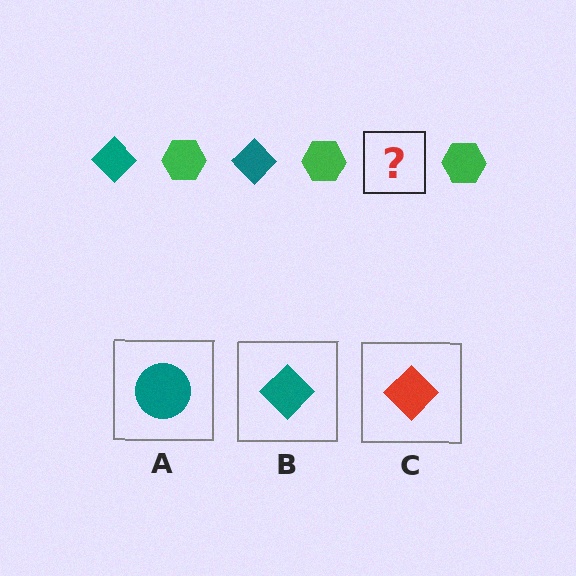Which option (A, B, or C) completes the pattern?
B.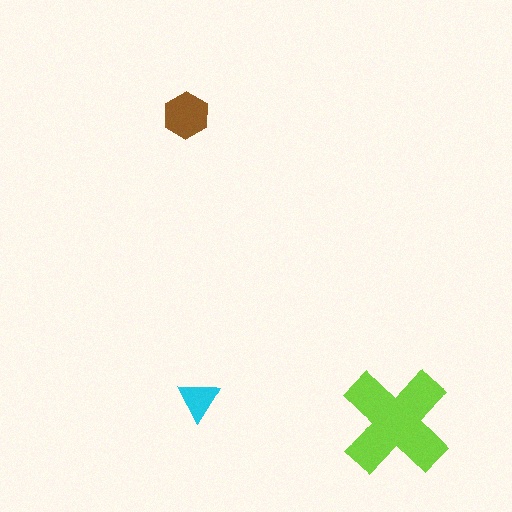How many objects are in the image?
There are 3 objects in the image.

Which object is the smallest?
The cyan triangle.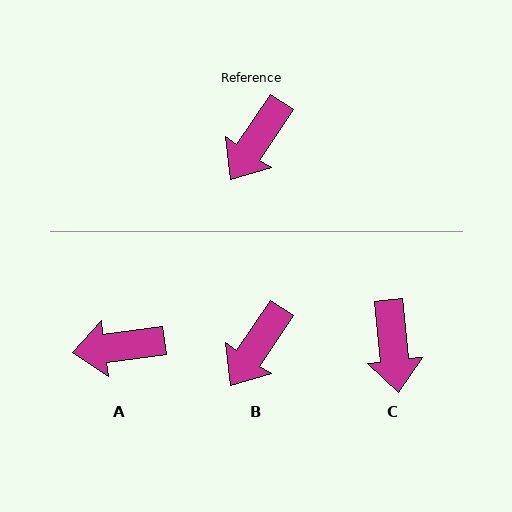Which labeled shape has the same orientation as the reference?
B.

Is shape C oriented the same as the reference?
No, it is off by about 40 degrees.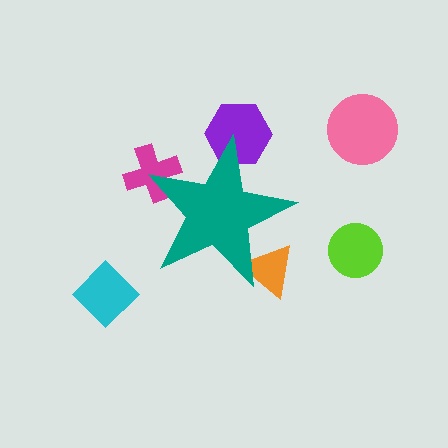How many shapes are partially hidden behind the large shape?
3 shapes are partially hidden.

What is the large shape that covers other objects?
A teal star.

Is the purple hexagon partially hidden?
Yes, the purple hexagon is partially hidden behind the teal star.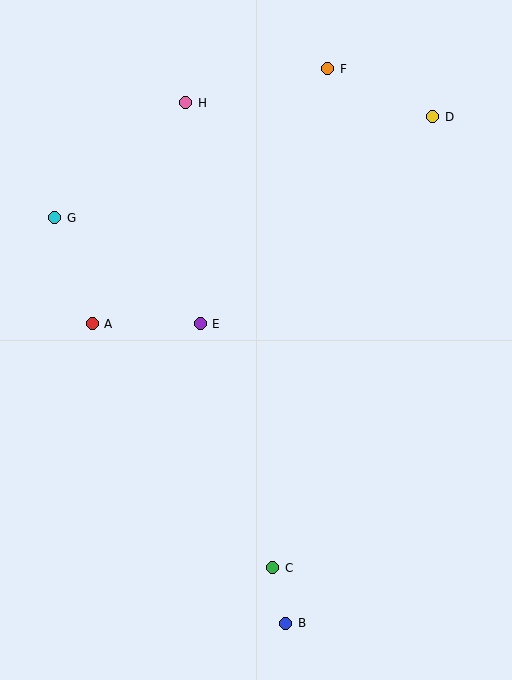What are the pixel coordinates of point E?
Point E is at (200, 324).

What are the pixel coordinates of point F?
Point F is at (328, 69).